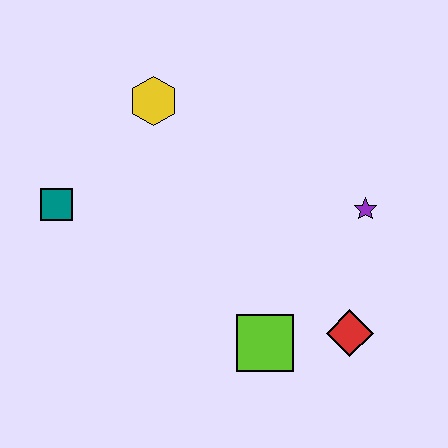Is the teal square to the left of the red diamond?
Yes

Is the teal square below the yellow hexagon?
Yes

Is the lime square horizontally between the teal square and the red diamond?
Yes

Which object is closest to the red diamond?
The lime square is closest to the red diamond.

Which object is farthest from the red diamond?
The teal square is farthest from the red diamond.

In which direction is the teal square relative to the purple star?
The teal square is to the left of the purple star.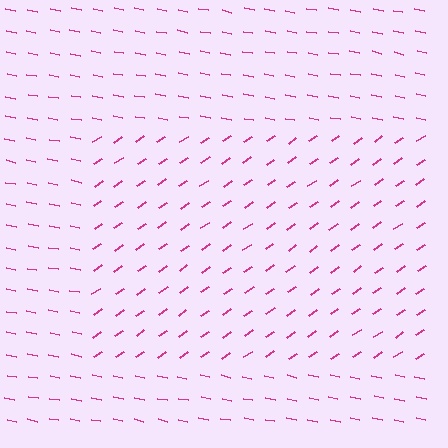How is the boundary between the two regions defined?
The boundary is defined purely by a change in line orientation (approximately 45 degrees difference). All lines are the same color and thickness.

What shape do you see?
I see a rectangle.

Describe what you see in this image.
The image is filled with small magenta line segments. A rectangle region in the image has lines oriented differently from the surrounding lines, creating a visible texture boundary.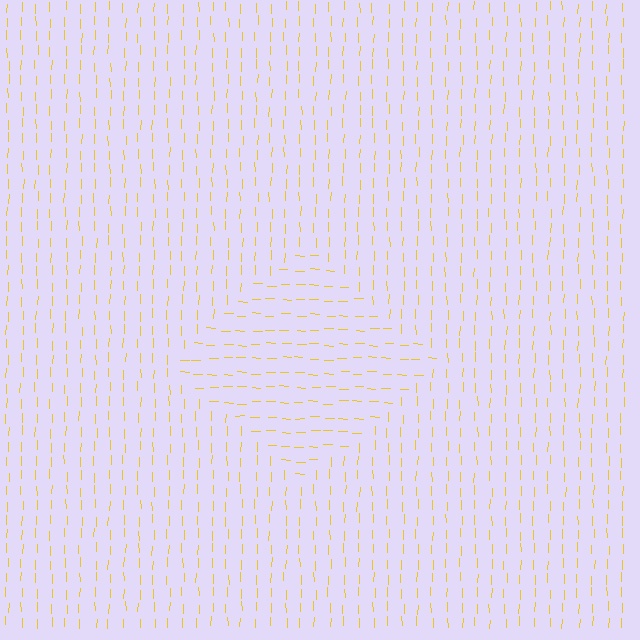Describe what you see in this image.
The image is filled with small yellow line segments. A diamond region in the image has lines oriented differently from the surrounding lines, creating a visible texture boundary.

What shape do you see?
I see a diamond.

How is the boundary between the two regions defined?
The boundary is defined purely by a change in line orientation (approximately 89 degrees difference). All lines are the same color and thickness.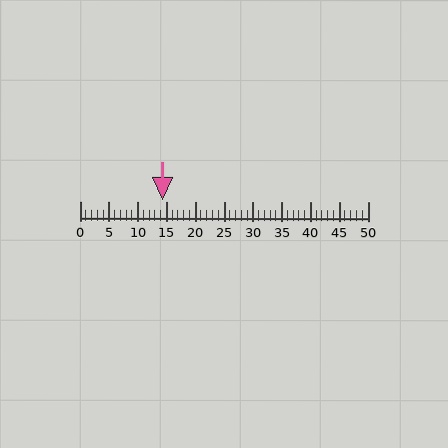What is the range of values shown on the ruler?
The ruler shows values from 0 to 50.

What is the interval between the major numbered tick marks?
The major tick marks are spaced 5 units apart.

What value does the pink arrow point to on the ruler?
The pink arrow points to approximately 14.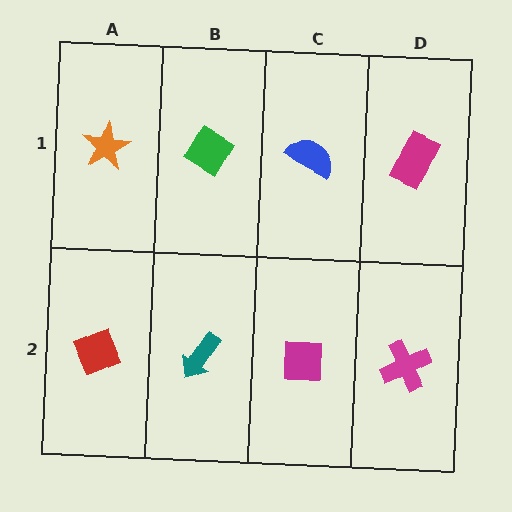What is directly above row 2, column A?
An orange star.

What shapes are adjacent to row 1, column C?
A magenta square (row 2, column C), a green diamond (row 1, column B), a magenta rectangle (row 1, column D).